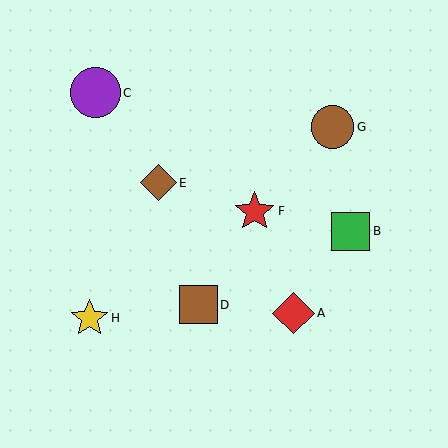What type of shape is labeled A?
Shape A is a red diamond.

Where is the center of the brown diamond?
The center of the brown diamond is at (158, 183).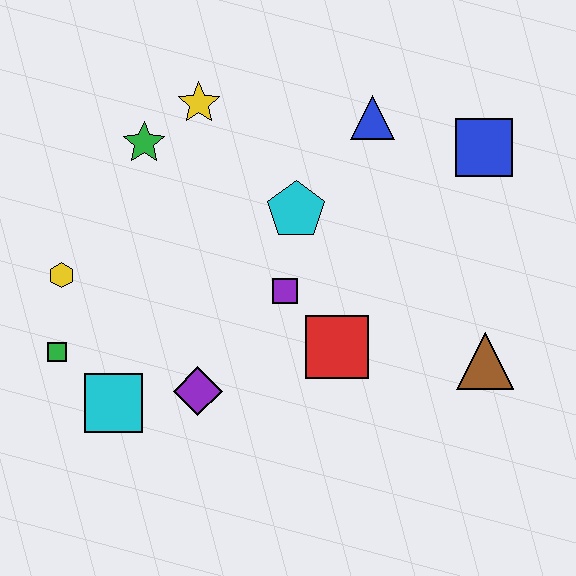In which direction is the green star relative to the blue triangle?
The green star is to the left of the blue triangle.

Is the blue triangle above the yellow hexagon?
Yes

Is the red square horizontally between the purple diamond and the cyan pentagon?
No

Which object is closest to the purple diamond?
The cyan square is closest to the purple diamond.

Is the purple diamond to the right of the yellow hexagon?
Yes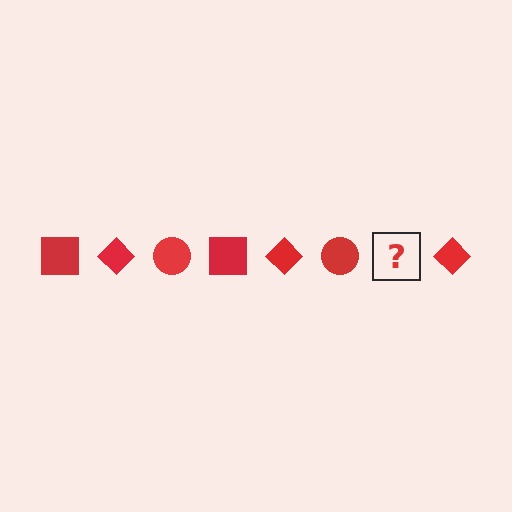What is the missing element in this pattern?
The missing element is a red square.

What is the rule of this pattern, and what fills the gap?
The rule is that the pattern cycles through square, diamond, circle shapes in red. The gap should be filled with a red square.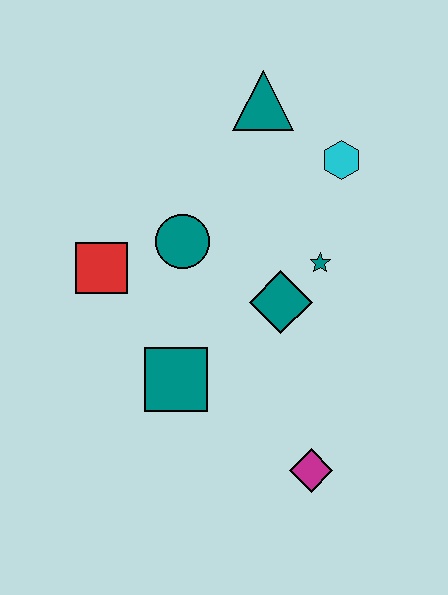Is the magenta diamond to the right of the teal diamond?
Yes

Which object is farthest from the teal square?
The teal triangle is farthest from the teal square.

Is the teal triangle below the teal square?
No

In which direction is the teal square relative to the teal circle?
The teal square is below the teal circle.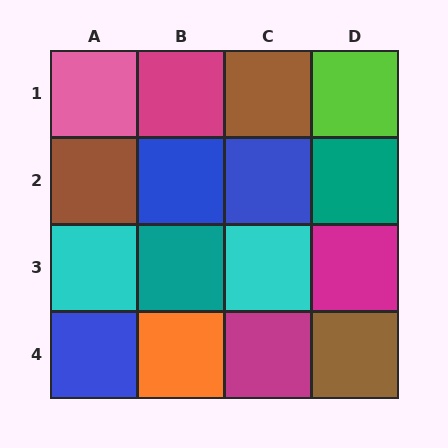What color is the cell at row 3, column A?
Cyan.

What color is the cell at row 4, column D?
Brown.